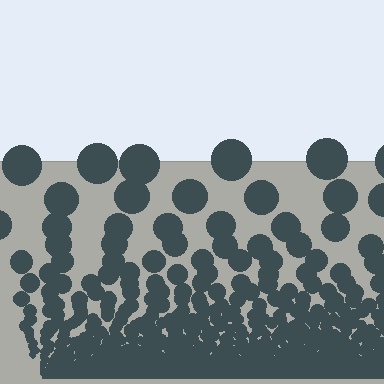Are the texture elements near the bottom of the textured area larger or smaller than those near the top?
Smaller. The gradient is inverted — elements near the bottom are smaller and denser.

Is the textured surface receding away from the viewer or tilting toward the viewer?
The surface appears to tilt toward the viewer. Texture elements get larger and sparser toward the top.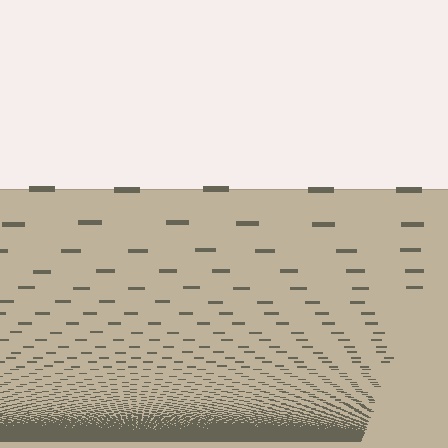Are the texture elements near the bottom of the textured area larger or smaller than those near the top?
Smaller. The gradient is inverted — elements near the bottom are smaller and denser.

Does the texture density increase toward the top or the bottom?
Density increases toward the bottom.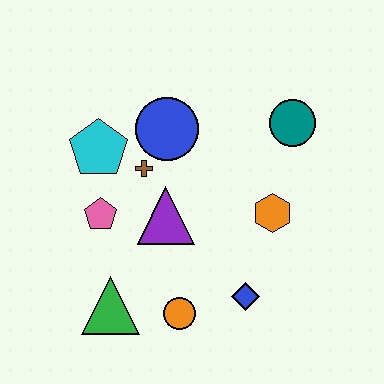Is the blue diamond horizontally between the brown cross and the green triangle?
No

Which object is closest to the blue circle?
The brown cross is closest to the blue circle.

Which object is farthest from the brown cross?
The blue diamond is farthest from the brown cross.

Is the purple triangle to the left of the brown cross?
No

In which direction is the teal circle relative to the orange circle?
The teal circle is above the orange circle.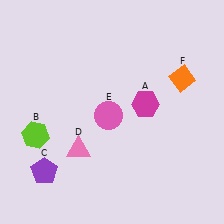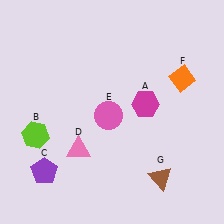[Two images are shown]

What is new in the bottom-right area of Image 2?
A brown triangle (G) was added in the bottom-right area of Image 2.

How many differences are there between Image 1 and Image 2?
There is 1 difference between the two images.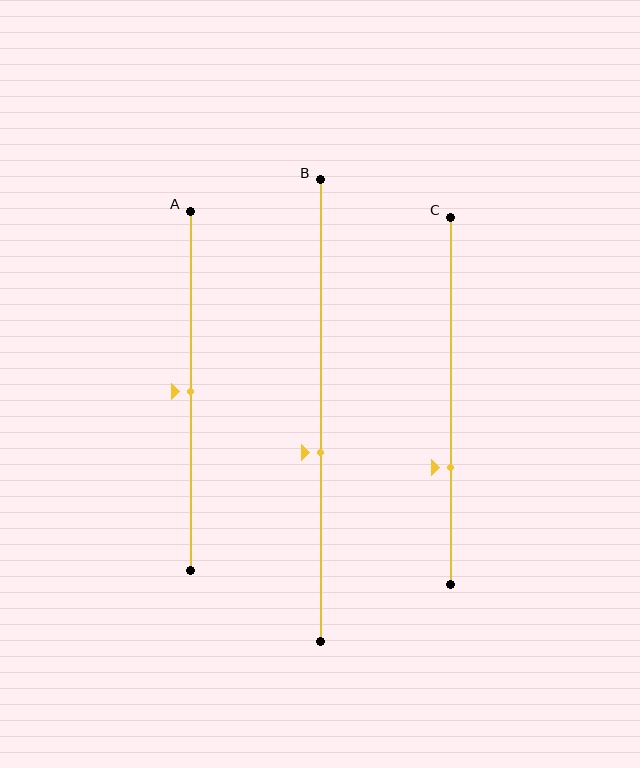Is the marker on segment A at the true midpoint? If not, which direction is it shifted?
Yes, the marker on segment A is at the true midpoint.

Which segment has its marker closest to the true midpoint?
Segment A has its marker closest to the true midpoint.